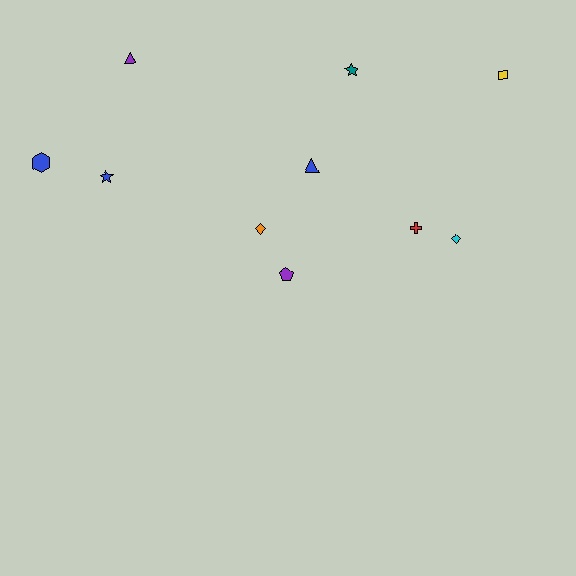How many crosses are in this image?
There is 1 cross.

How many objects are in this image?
There are 10 objects.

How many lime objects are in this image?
There are no lime objects.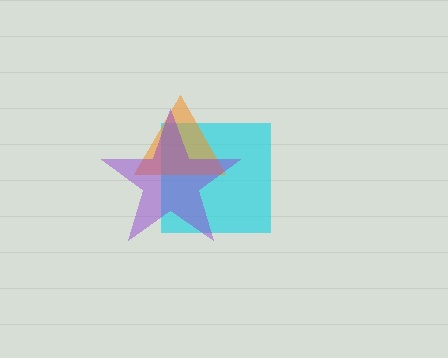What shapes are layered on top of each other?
The layered shapes are: a cyan square, an orange triangle, a purple star.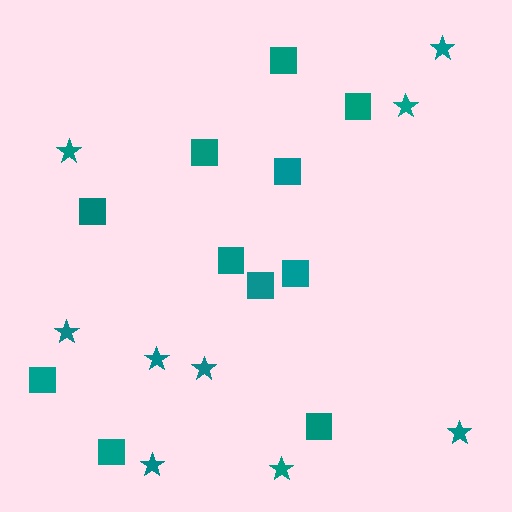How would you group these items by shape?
There are 2 groups: one group of stars (9) and one group of squares (11).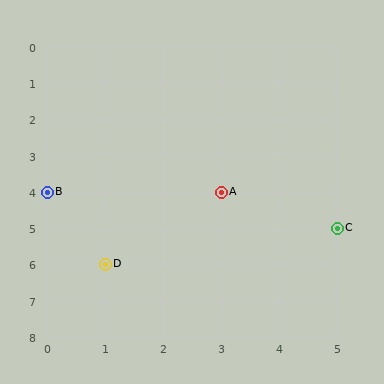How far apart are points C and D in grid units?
Points C and D are 4 columns and 1 row apart (about 4.1 grid units diagonally).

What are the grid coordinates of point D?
Point D is at grid coordinates (1, 6).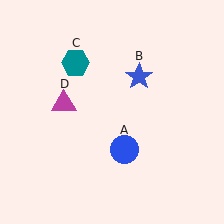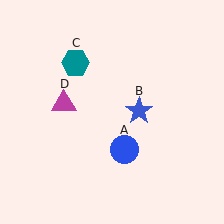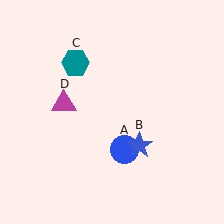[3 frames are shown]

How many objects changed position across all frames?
1 object changed position: blue star (object B).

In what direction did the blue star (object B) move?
The blue star (object B) moved down.